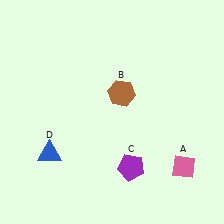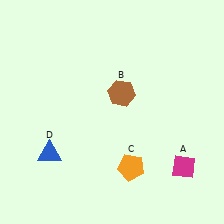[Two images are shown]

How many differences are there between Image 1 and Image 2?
There are 2 differences between the two images.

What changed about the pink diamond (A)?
In Image 1, A is pink. In Image 2, it changed to magenta.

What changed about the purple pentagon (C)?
In Image 1, C is purple. In Image 2, it changed to orange.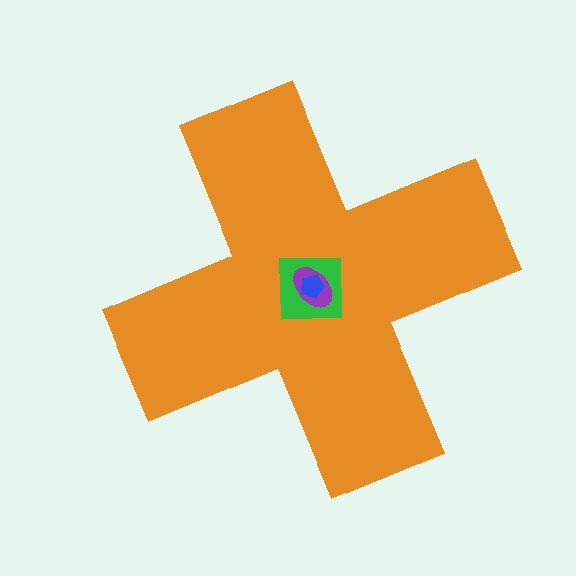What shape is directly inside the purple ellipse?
The blue pentagon.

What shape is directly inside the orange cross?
The green square.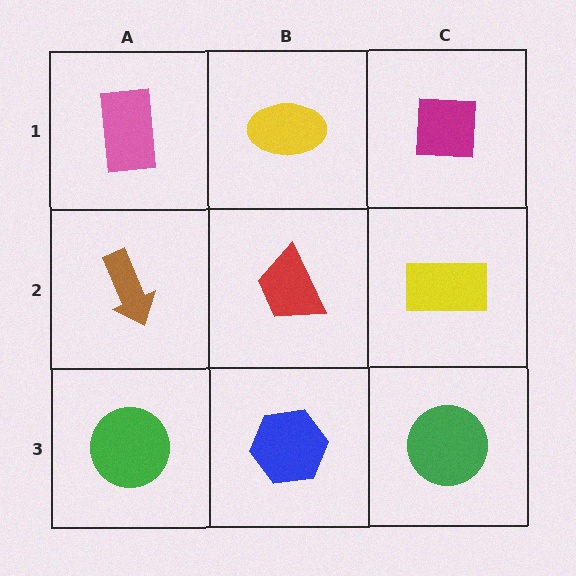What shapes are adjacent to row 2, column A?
A pink rectangle (row 1, column A), a green circle (row 3, column A), a red trapezoid (row 2, column B).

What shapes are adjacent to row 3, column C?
A yellow rectangle (row 2, column C), a blue hexagon (row 3, column B).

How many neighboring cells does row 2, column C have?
3.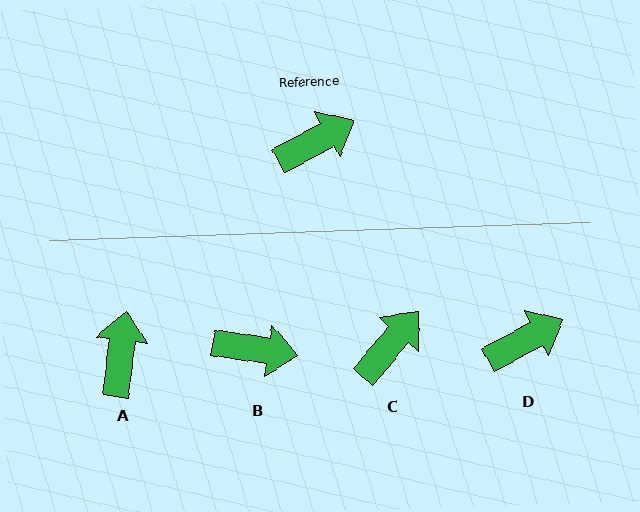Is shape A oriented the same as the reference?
No, it is off by about 54 degrees.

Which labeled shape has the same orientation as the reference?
D.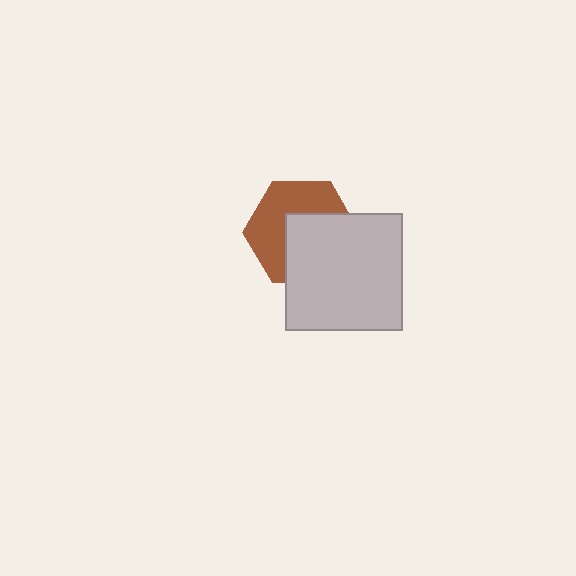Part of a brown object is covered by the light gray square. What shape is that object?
It is a hexagon.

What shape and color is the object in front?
The object in front is a light gray square.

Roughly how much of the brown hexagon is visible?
About half of it is visible (roughly 52%).